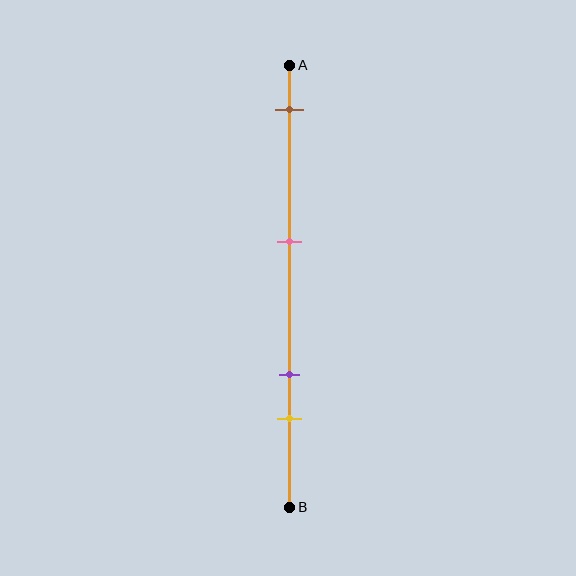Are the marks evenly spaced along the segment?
No, the marks are not evenly spaced.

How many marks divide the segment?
There are 4 marks dividing the segment.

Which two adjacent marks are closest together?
The purple and yellow marks are the closest adjacent pair.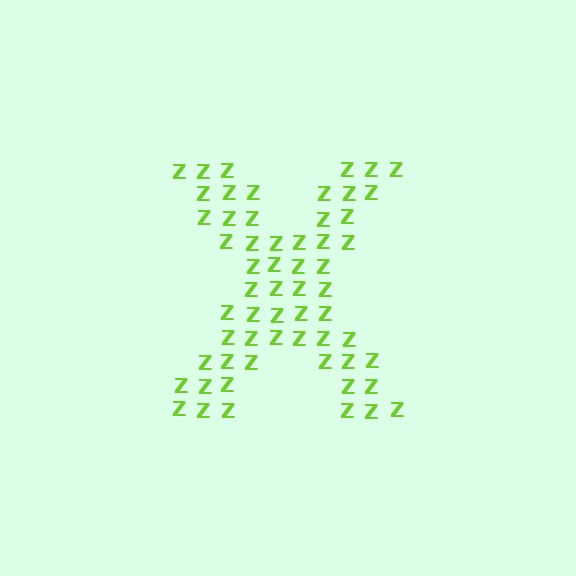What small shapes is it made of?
It is made of small letter Z's.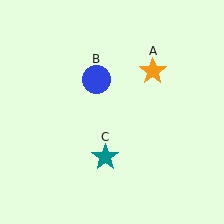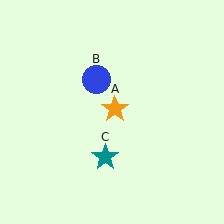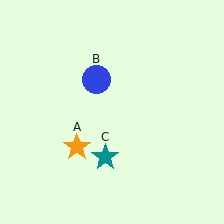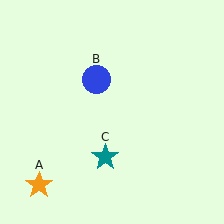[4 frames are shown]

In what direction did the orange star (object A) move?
The orange star (object A) moved down and to the left.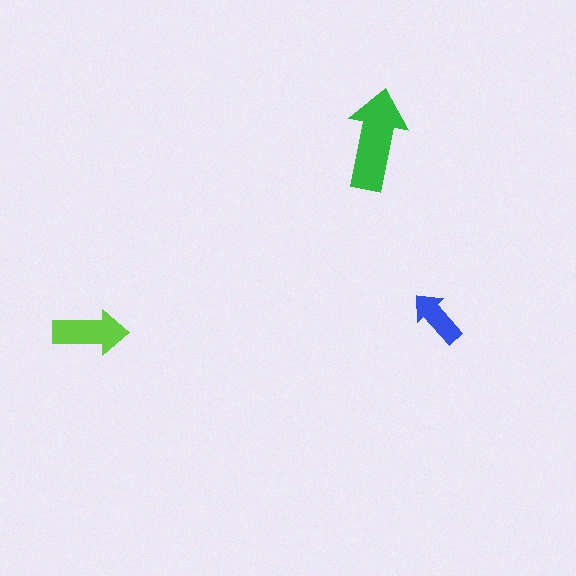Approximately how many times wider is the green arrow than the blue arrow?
About 1.5 times wider.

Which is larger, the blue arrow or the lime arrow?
The lime one.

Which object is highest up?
The green arrow is topmost.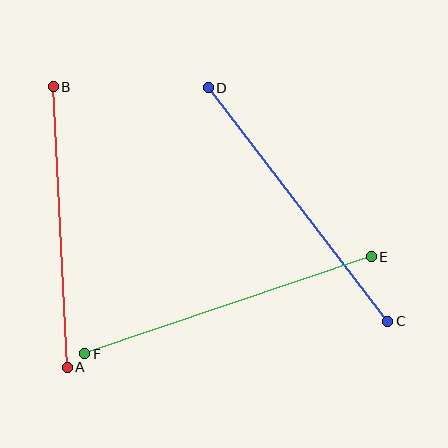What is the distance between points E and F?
The distance is approximately 303 pixels.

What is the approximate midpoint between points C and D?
The midpoint is at approximately (298, 205) pixels.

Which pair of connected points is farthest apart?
Points E and F are farthest apart.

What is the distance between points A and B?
The distance is approximately 281 pixels.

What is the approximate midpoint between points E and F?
The midpoint is at approximately (228, 305) pixels.